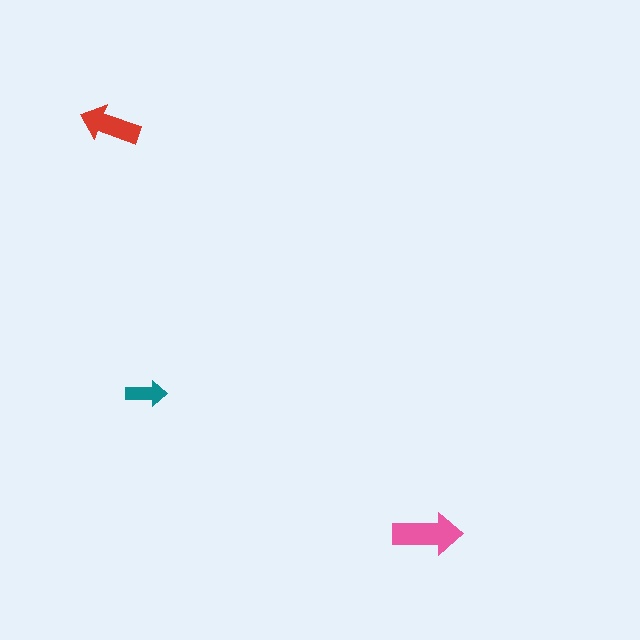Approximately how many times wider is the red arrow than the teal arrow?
About 1.5 times wider.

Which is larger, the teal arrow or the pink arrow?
The pink one.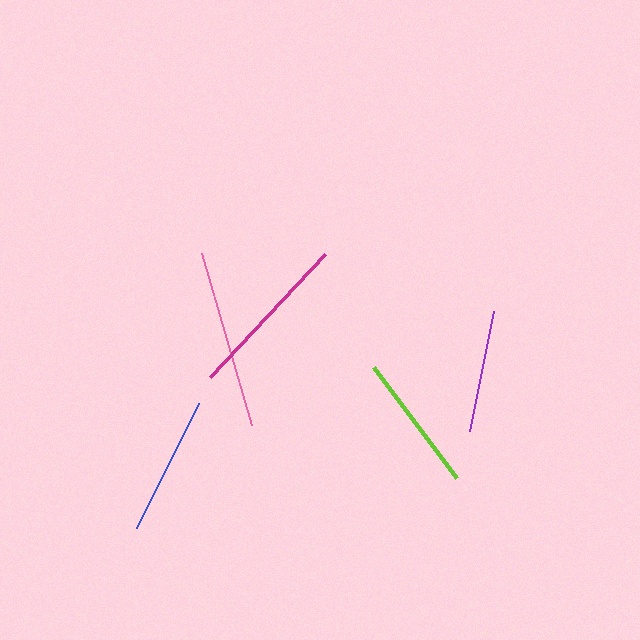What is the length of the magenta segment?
The magenta segment is approximately 168 pixels long.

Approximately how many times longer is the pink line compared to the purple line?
The pink line is approximately 1.5 times the length of the purple line.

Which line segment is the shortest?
The purple line is the shortest at approximately 122 pixels.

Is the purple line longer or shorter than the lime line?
The lime line is longer than the purple line.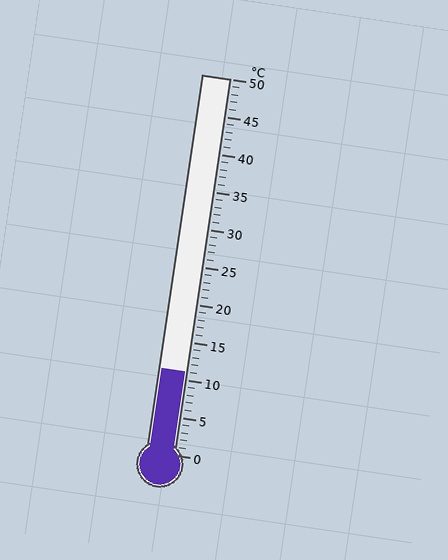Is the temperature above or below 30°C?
The temperature is below 30°C.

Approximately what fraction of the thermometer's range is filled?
The thermometer is filled to approximately 20% of its range.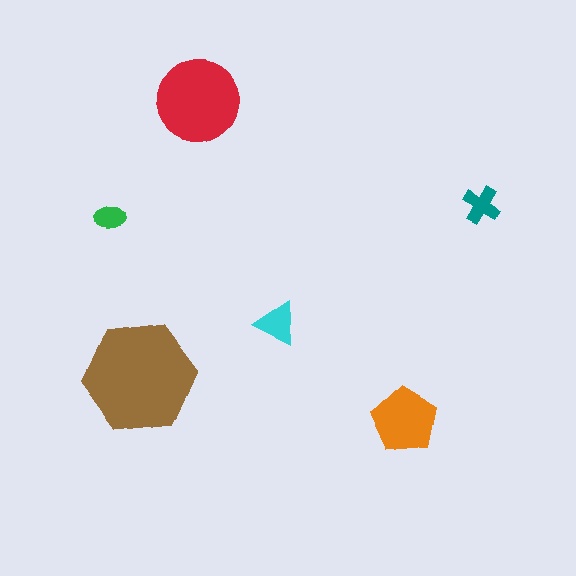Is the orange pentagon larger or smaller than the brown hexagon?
Smaller.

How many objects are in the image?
There are 6 objects in the image.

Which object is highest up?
The red circle is topmost.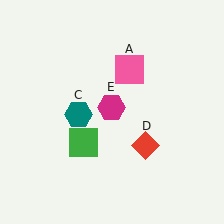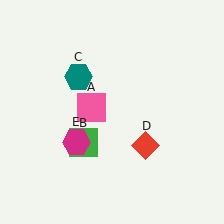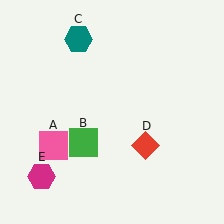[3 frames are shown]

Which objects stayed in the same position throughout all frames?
Green square (object B) and red diamond (object D) remained stationary.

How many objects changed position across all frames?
3 objects changed position: pink square (object A), teal hexagon (object C), magenta hexagon (object E).